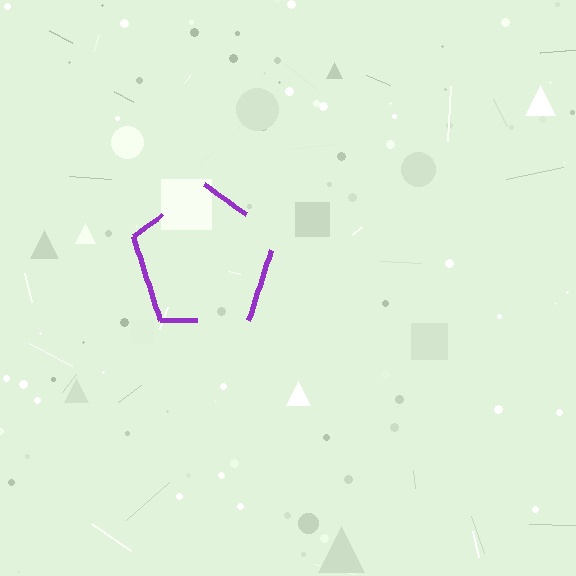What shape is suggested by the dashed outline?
The dashed outline suggests a pentagon.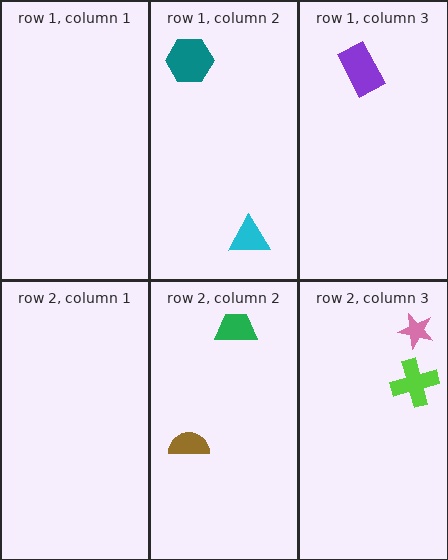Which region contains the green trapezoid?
The row 2, column 2 region.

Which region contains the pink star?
The row 2, column 3 region.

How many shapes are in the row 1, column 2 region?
2.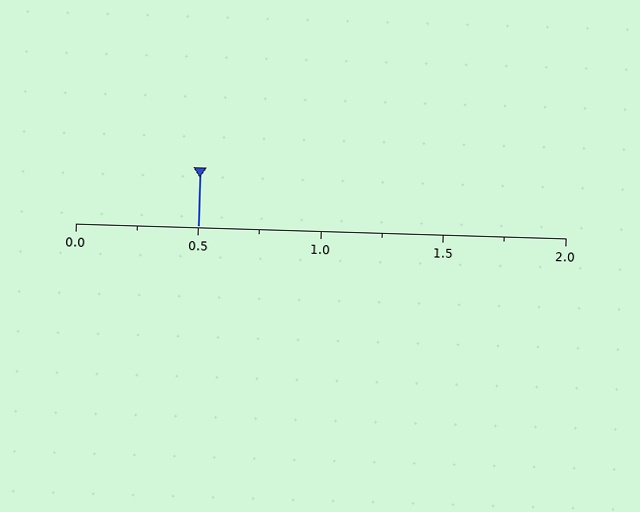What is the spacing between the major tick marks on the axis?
The major ticks are spaced 0.5 apart.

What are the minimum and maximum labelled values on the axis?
The axis runs from 0.0 to 2.0.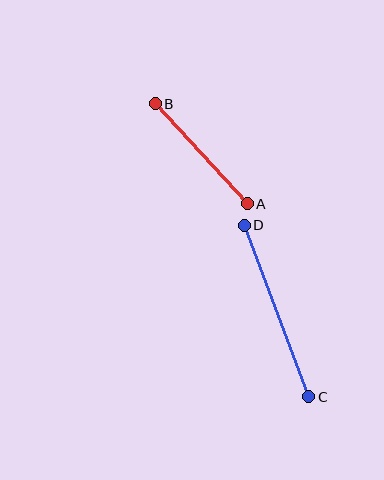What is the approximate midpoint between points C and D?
The midpoint is at approximately (276, 311) pixels.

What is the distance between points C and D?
The distance is approximately 184 pixels.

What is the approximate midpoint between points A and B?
The midpoint is at approximately (201, 154) pixels.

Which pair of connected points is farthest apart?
Points C and D are farthest apart.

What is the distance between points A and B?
The distance is approximately 135 pixels.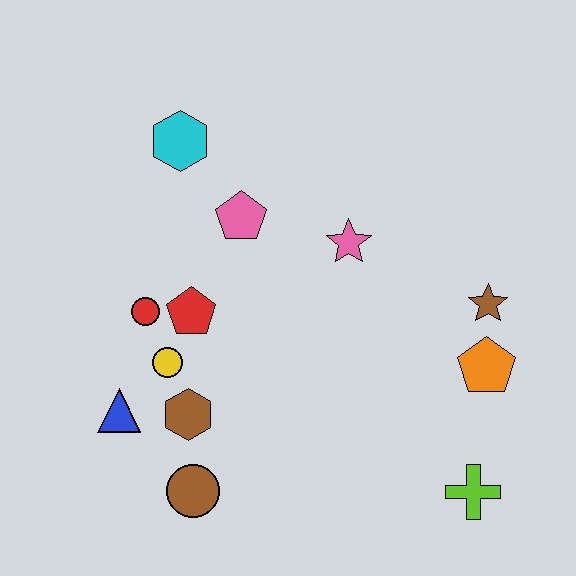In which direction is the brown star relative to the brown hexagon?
The brown star is to the right of the brown hexagon.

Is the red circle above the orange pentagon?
Yes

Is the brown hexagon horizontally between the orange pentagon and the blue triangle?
Yes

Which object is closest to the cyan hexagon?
The pink pentagon is closest to the cyan hexagon.